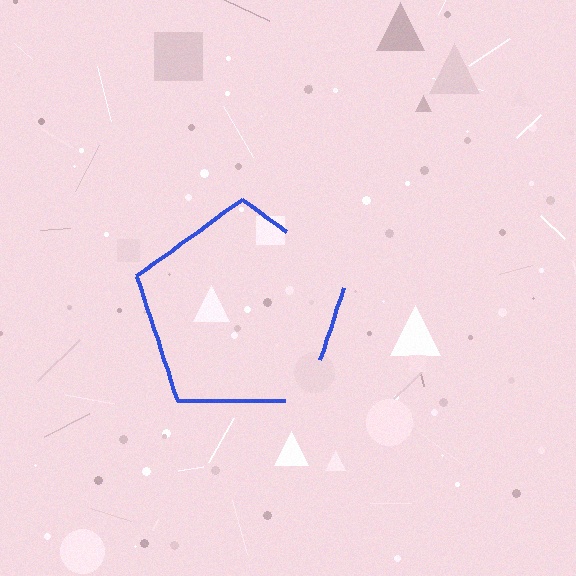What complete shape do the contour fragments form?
The contour fragments form a pentagon.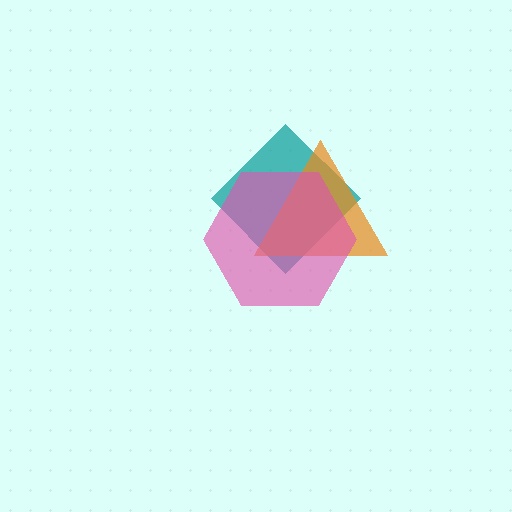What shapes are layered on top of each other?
The layered shapes are: a teal diamond, an orange triangle, a pink hexagon.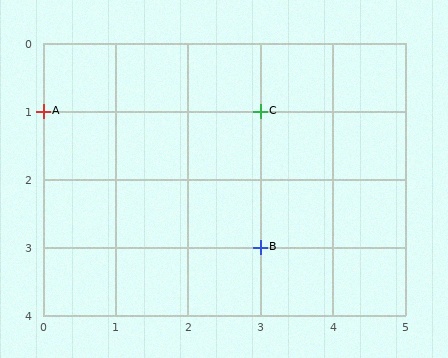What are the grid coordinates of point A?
Point A is at grid coordinates (0, 1).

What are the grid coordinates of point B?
Point B is at grid coordinates (3, 3).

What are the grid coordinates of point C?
Point C is at grid coordinates (3, 1).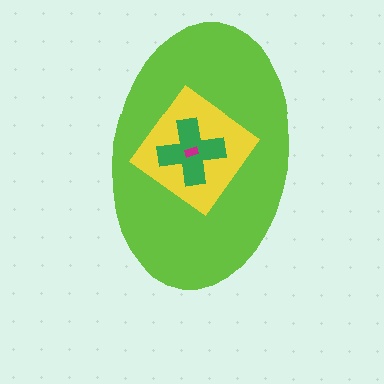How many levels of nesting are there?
4.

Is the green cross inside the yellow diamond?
Yes.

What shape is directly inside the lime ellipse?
The yellow diamond.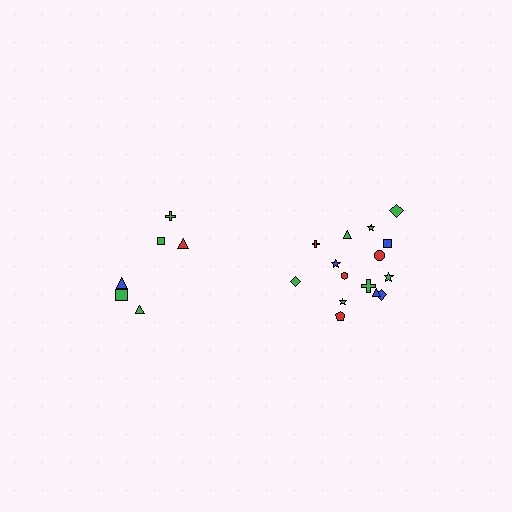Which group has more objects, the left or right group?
The right group.